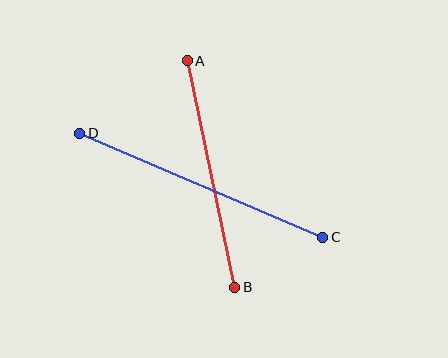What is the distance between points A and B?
The distance is approximately 232 pixels.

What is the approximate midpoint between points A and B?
The midpoint is at approximately (211, 174) pixels.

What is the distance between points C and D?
The distance is approximately 264 pixels.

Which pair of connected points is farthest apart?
Points C and D are farthest apart.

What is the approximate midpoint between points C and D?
The midpoint is at approximately (201, 185) pixels.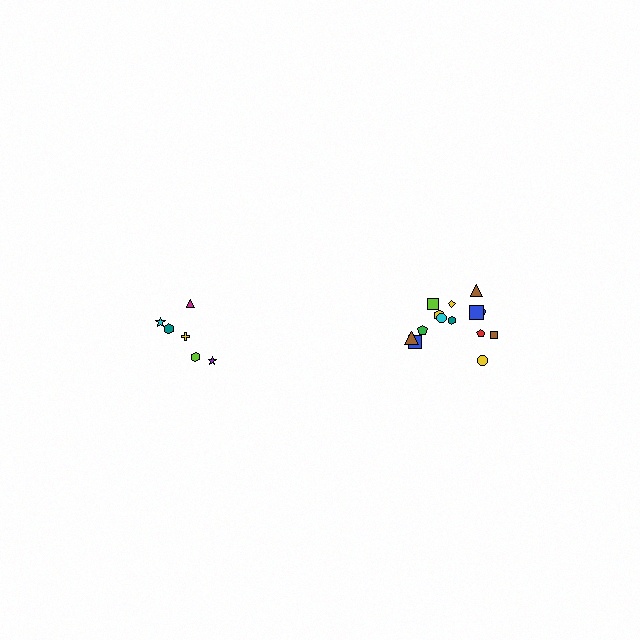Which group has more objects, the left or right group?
The right group.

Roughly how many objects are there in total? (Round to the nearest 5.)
Roughly 20 objects in total.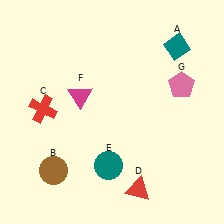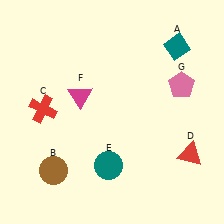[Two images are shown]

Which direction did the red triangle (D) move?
The red triangle (D) moved right.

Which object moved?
The red triangle (D) moved right.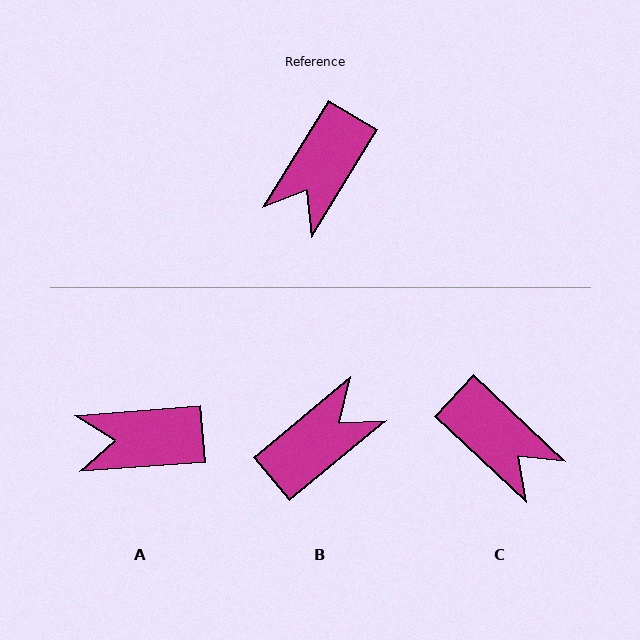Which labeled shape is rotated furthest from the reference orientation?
B, about 161 degrees away.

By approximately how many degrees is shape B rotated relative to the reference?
Approximately 161 degrees counter-clockwise.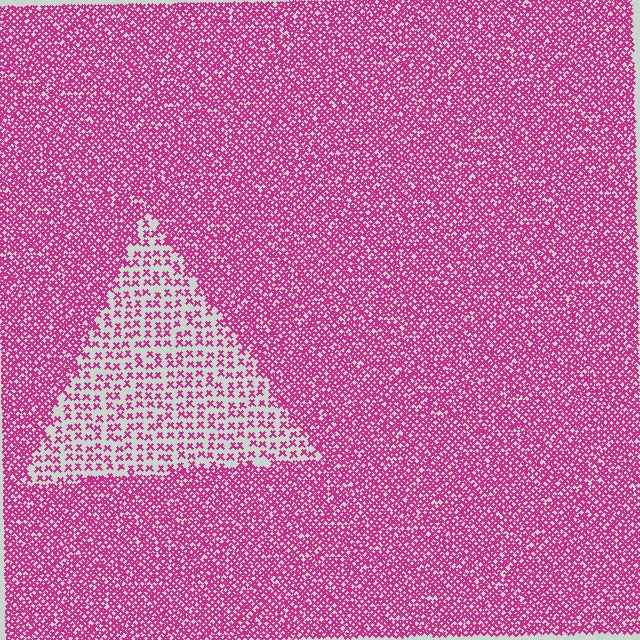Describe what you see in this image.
The image contains small magenta elements arranged at two different densities. A triangle-shaped region is visible where the elements are less densely packed than the surrounding area.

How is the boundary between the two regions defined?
The boundary is defined by a change in element density (approximately 2.6x ratio). All elements are the same color, size, and shape.